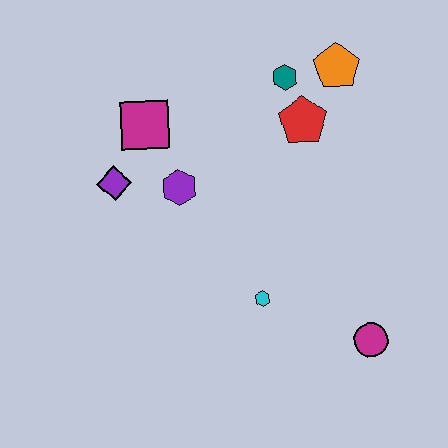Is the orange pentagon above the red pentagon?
Yes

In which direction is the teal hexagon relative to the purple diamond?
The teal hexagon is to the right of the purple diamond.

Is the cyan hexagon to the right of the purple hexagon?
Yes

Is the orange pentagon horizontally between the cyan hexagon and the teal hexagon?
No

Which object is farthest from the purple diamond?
The magenta circle is farthest from the purple diamond.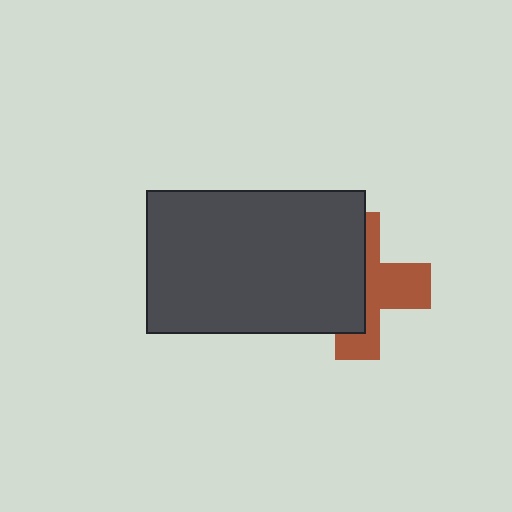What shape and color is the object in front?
The object in front is a dark gray rectangle.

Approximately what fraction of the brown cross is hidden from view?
Roughly 54% of the brown cross is hidden behind the dark gray rectangle.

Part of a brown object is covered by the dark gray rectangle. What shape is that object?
It is a cross.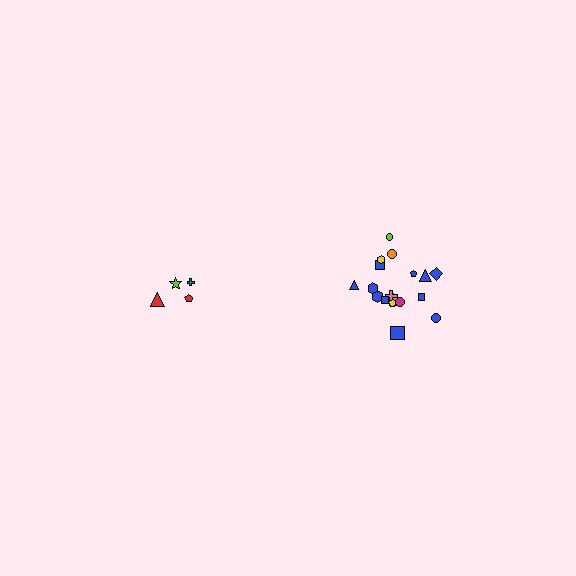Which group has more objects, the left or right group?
The right group.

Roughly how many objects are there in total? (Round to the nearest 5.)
Roughly 20 objects in total.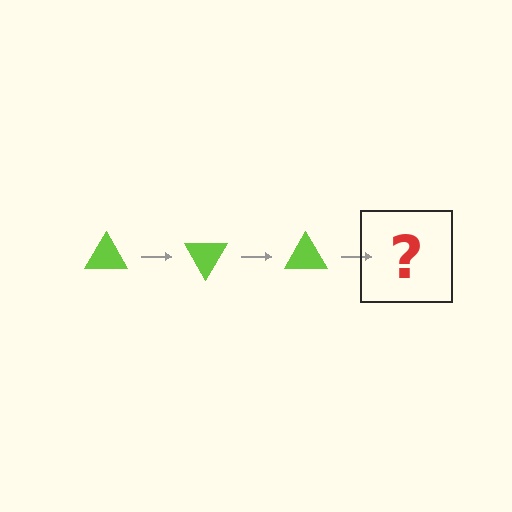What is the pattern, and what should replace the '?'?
The pattern is that the triangle rotates 60 degrees each step. The '?' should be a lime triangle rotated 180 degrees.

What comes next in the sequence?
The next element should be a lime triangle rotated 180 degrees.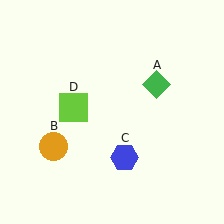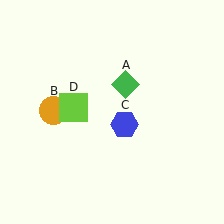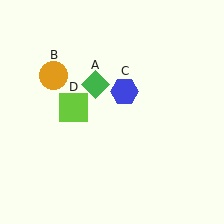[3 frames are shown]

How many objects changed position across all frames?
3 objects changed position: green diamond (object A), orange circle (object B), blue hexagon (object C).